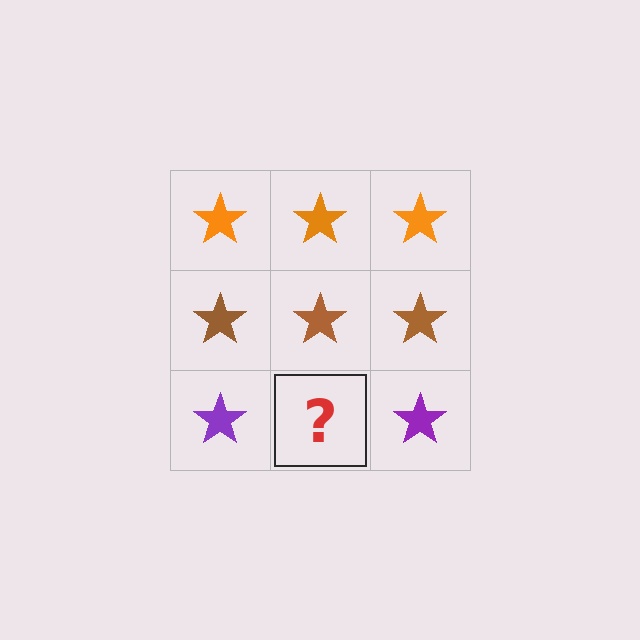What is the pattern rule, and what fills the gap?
The rule is that each row has a consistent color. The gap should be filled with a purple star.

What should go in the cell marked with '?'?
The missing cell should contain a purple star.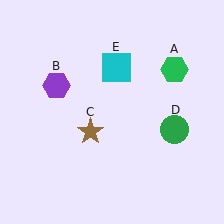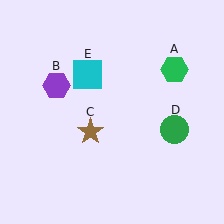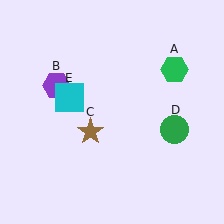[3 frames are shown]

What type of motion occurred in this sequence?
The cyan square (object E) rotated counterclockwise around the center of the scene.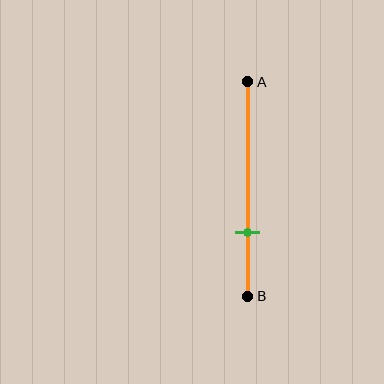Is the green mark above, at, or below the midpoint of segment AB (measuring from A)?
The green mark is below the midpoint of segment AB.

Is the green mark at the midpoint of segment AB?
No, the mark is at about 70% from A, not at the 50% midpoint.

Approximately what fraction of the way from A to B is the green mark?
The green mark is approximately 70% of the way from A to B.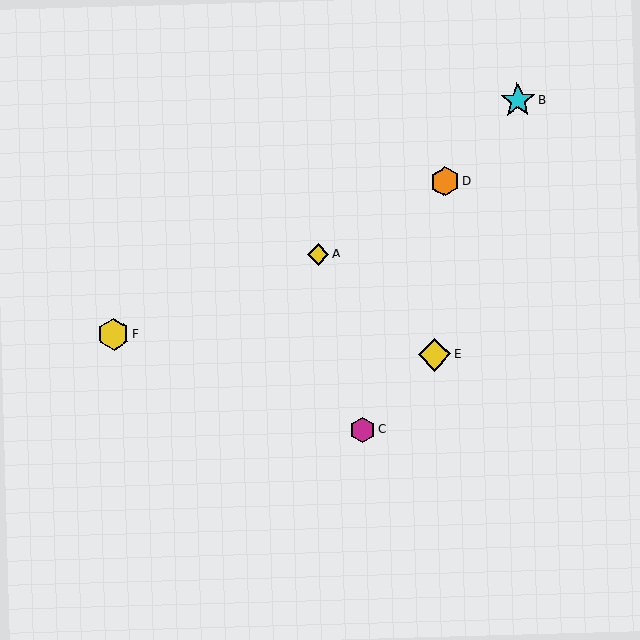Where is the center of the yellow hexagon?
The center of the yellow hexagon is at (114, 334).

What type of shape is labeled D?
Shape D is an orange hexagon.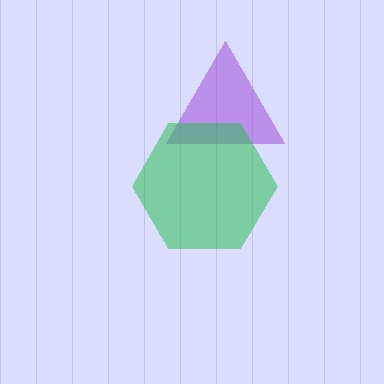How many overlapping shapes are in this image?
There are 2 overlapping shapes in the image.